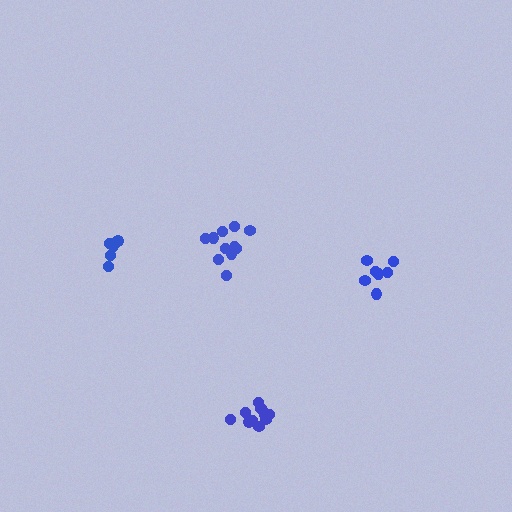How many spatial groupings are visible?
There are 4 spatial groupings.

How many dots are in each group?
Group 1: 11 dots, Group 2: 11 dots, Group 3: 7 dots, Group 4: 7 dots (36 total).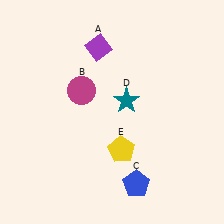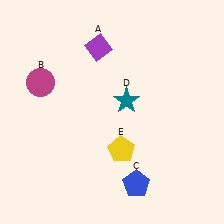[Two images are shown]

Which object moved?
The magenta circle (B) moved left.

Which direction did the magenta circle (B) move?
The magenta circle (B) moved left.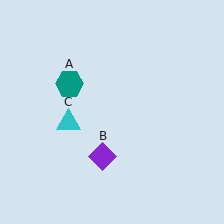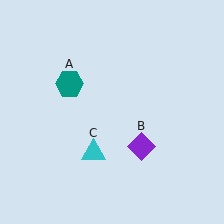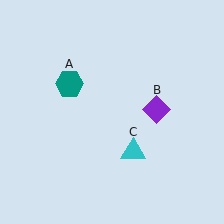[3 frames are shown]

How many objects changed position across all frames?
2 objects changed position: purple diamond (object B), cyan triangle (object C).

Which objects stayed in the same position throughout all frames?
Teal hexagon (object A) remained stationary.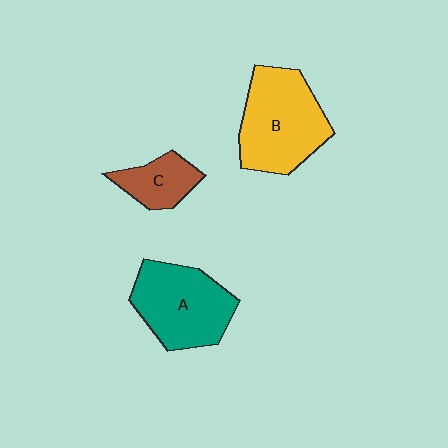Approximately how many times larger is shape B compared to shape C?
Approximately 2.3 times.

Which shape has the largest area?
Shape B (yellow).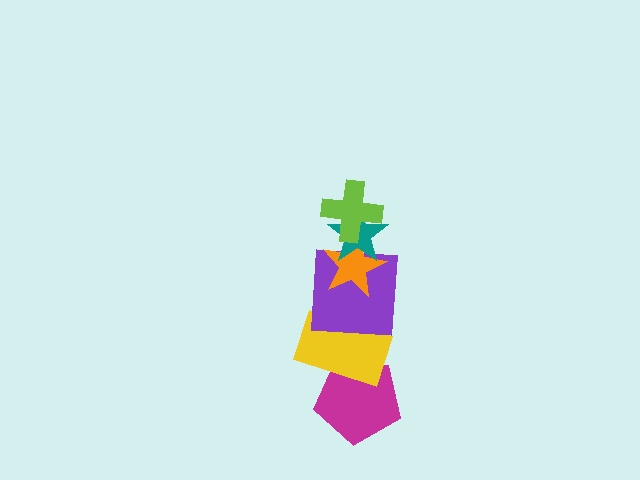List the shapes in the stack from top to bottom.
From top to bottom: the lime cross, the teal star, the orange star, the purple square, the yellow rectangle, the magenta pentagon.